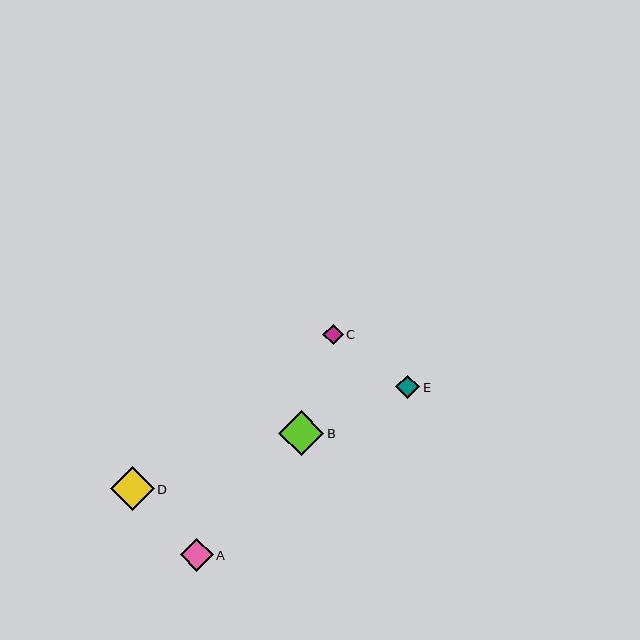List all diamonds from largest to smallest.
From largest to smallest: B, D, A, E, C.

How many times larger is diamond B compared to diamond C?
Diamond B is approximately 2.2 times the size of diamond C.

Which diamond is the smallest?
Diamond C is the smallest with a size of approximately 20 pixels.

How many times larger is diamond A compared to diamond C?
Diamond A is approximately 1.6 times the size of diamond C.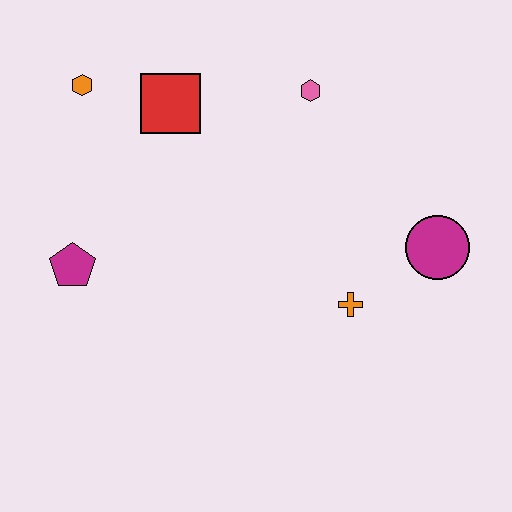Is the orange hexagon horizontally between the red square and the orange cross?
No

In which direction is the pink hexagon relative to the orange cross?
The pink hexagon is above the orange cross.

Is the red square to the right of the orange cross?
No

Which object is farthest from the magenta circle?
The orange hexagon is farthest from the magenta circle.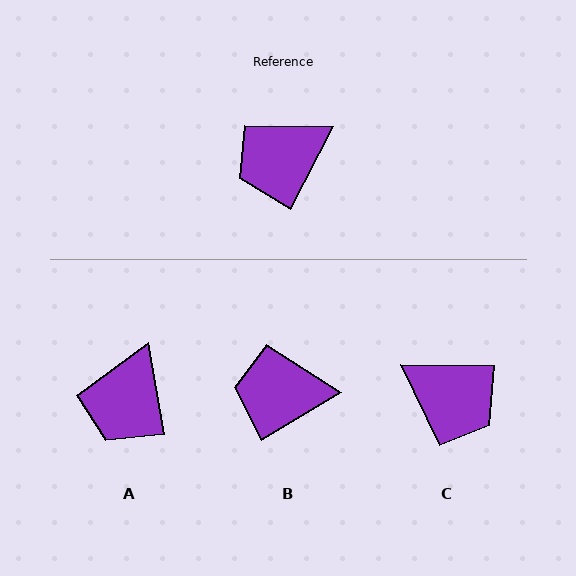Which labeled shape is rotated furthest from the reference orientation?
C, about 117 degrees away.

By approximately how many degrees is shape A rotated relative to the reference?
Approximately 37 degrees counter-clockwise.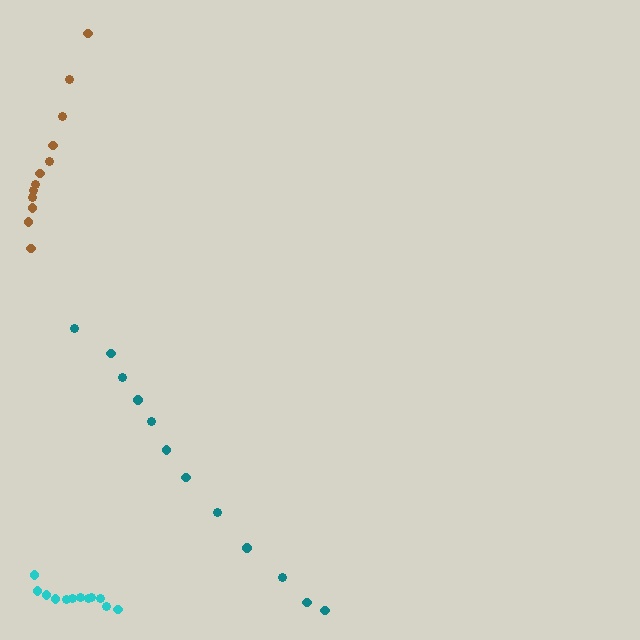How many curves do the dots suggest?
There are 3 distinct paths.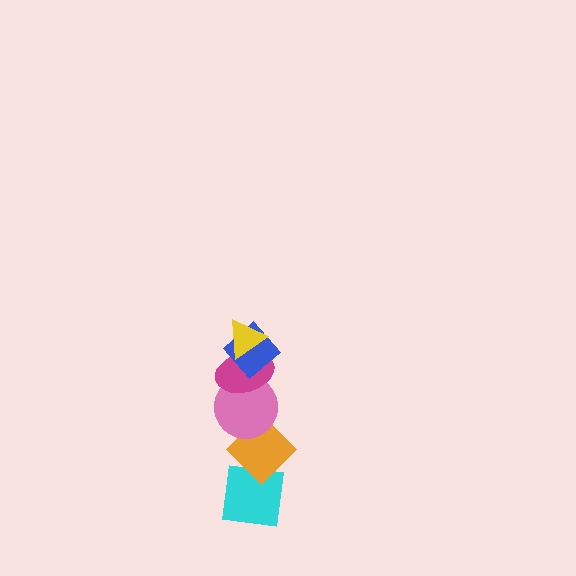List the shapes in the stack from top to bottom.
From top to bottom: the yellow triangle, the blue diamond, the magenta ellipse, the pink circle, the orange diamond, the cyan square.